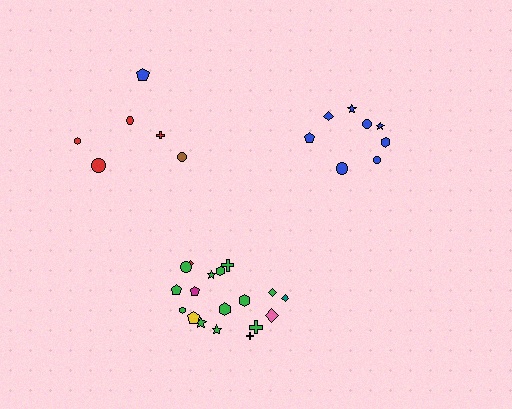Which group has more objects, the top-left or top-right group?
The top-right group.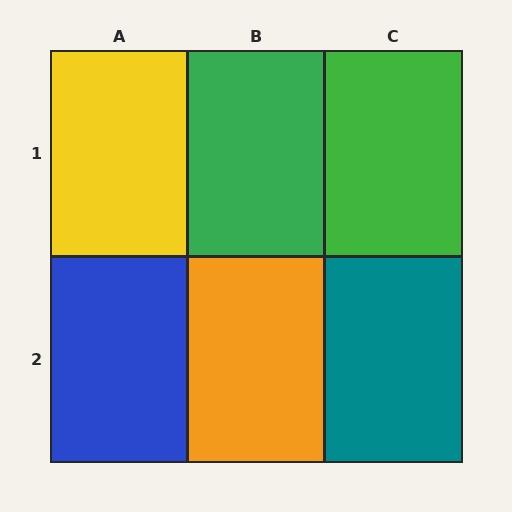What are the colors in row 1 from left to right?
Yellow, green, green.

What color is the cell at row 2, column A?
Blue.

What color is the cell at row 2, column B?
Orange.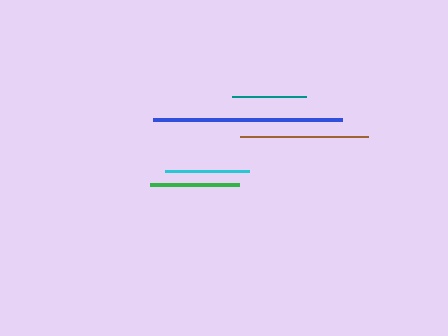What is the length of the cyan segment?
The cyan segment is approximately 84 pixels long.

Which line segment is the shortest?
The teal line is the shortest at approximately 75 pixels.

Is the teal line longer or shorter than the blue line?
The blue line is longer than the teal line.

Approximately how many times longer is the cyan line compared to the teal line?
The cyan line is approximately 1.1 times the length of the teal line.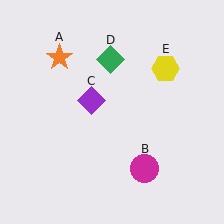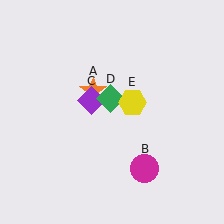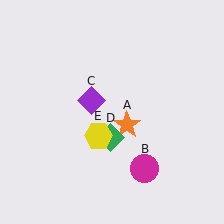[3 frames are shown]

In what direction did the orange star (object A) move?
The orange star (object A) moved down and to the right.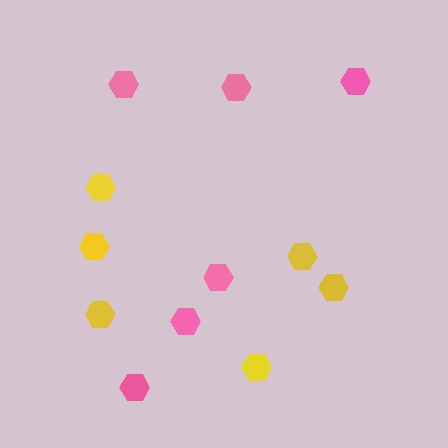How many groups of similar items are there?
There are 2 groups: one group of pink hexagons (6) and one group of yellow hexagons (6).